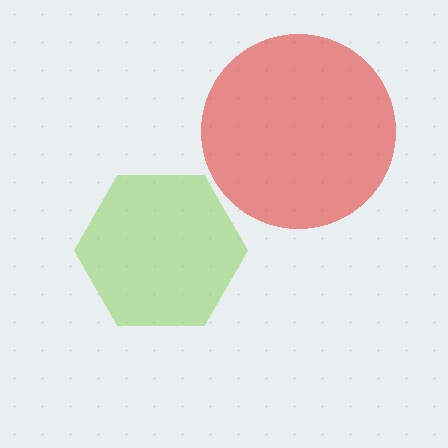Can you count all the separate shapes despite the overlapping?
Yes, there are 2 separate shapes.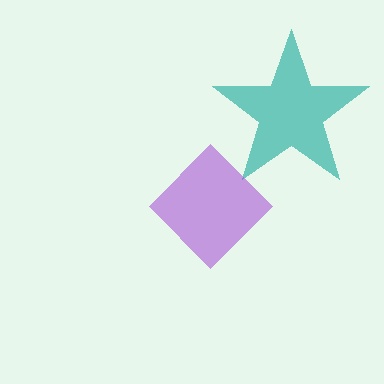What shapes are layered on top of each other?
The layered shapes are: a teal star, a purple diamond.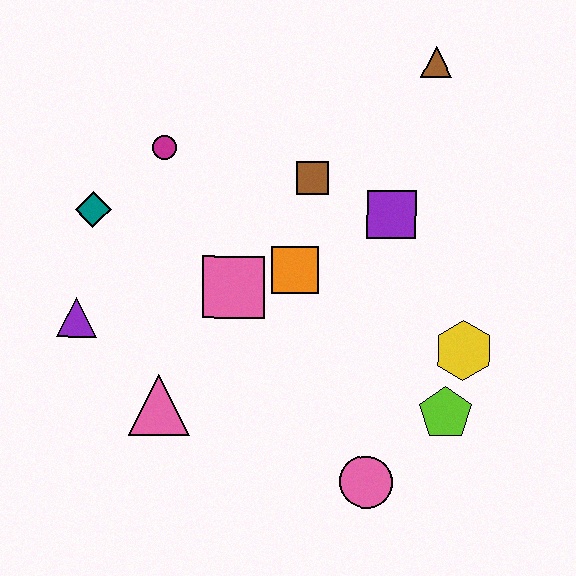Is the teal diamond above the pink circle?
Yes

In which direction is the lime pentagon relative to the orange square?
The lime pentagon is to the right of the orange square.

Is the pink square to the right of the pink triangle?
Yes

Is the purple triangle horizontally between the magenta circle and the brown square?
No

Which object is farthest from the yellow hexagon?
The teal diamond is farthest from the yellow hexagon.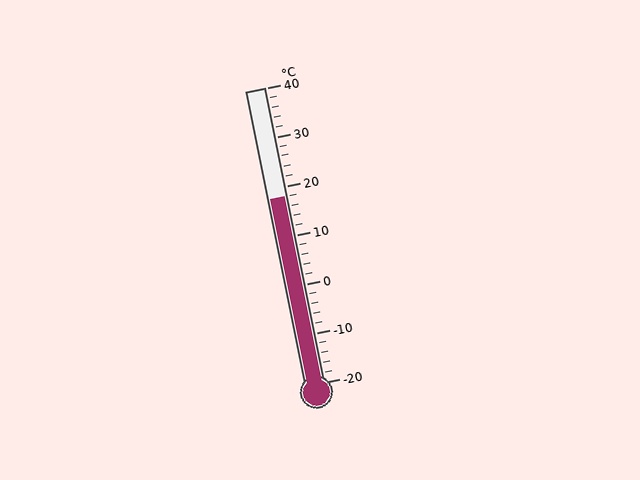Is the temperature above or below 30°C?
The temperature is below 30°C.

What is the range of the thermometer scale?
The thermometer scale ranges from -20°C to 40°C.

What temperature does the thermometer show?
The thermometer shows approximately 18°C.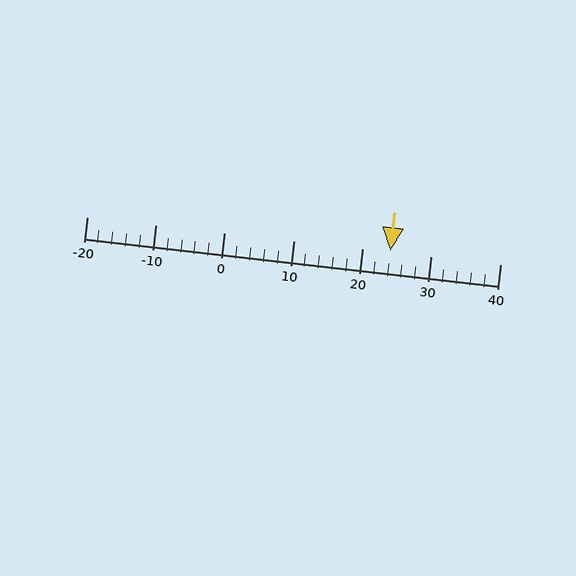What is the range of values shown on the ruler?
The ruler shows values from -20 to 40.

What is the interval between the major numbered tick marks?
The major tick marks are spaced 10 units apart.